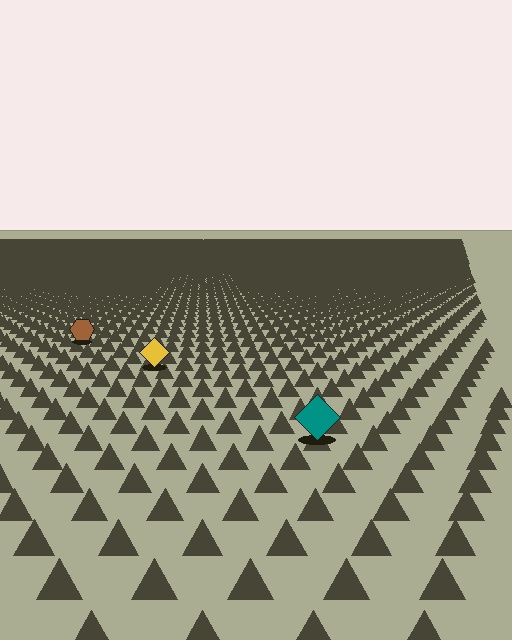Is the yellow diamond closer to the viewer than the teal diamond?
No. The teal diamond is closer — you can tell from the texture gradient: the ground texture is coarser near it.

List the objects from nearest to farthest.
From nearest to farthest: the teal diamond, the yellow diamond, the brown hexagon.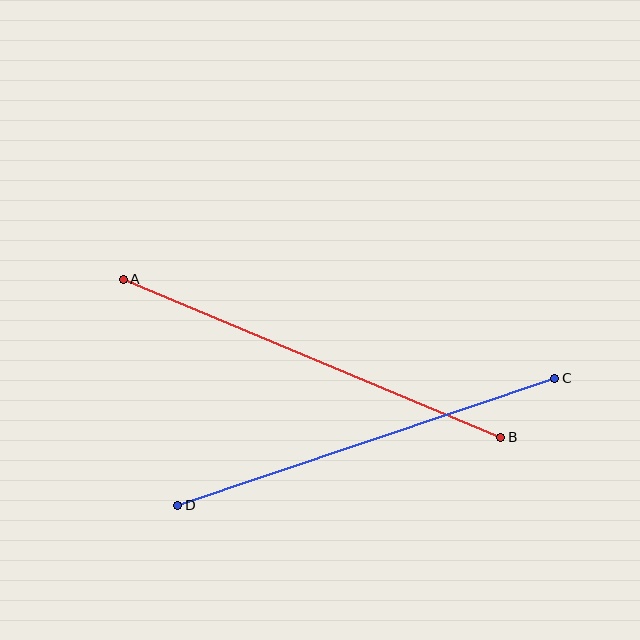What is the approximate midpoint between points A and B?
The midpoint is at approximately (312, 358) pixels.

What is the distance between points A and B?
The distance is approximately 409 pixels.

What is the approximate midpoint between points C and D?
The midpoint is at approximately (366, 442) pixels.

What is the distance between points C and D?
The distance is approximately 398 pixels.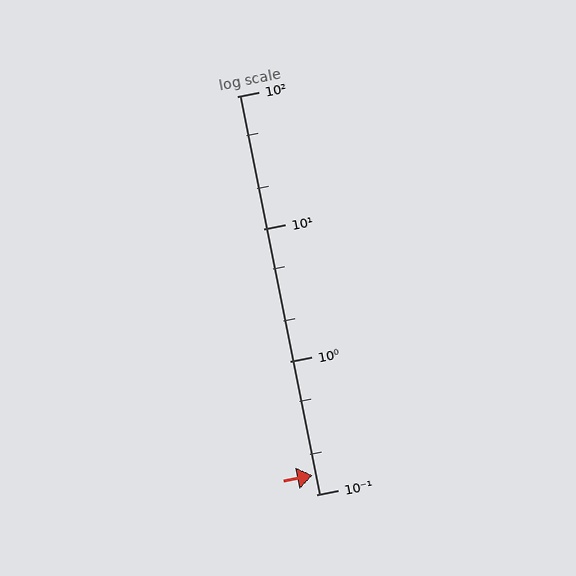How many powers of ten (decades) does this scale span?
The scale spans 3 decades, from 0.1 to 100.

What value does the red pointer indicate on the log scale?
The pointer indicates approximately 0.14.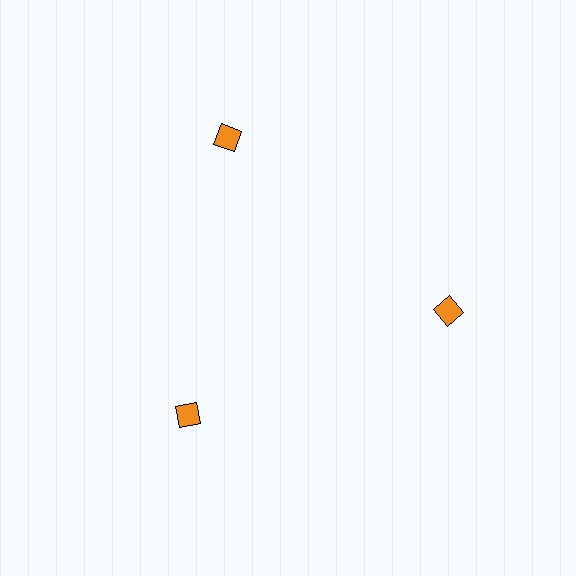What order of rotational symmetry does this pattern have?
This pattern has 3-fold rotational symmetry.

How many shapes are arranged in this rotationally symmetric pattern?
There are 3 shapes, arranged in 3 groups of 1.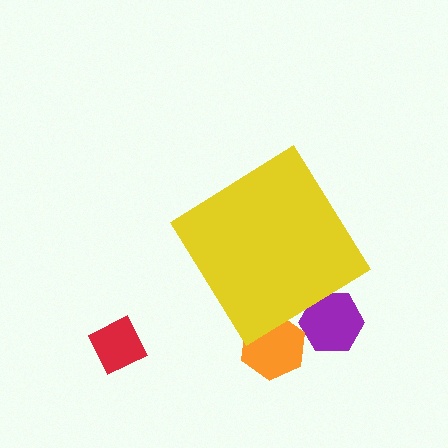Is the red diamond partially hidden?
No, the red diamond is fully visible.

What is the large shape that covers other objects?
A yellow diamond.